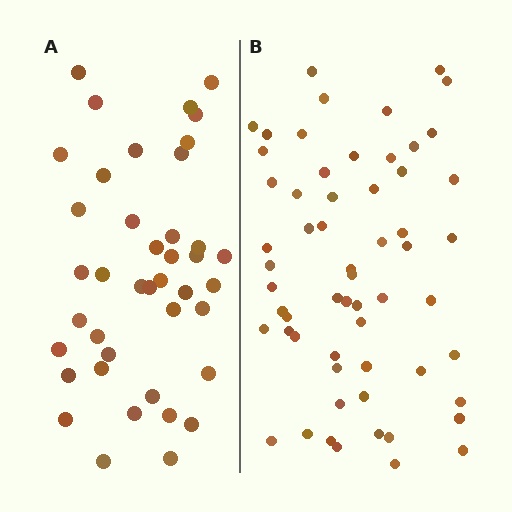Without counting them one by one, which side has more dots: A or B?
Region B (the right region) has more dots.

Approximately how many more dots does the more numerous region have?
Region B has approximately 20 more dots than region A.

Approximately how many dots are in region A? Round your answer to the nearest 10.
About 40 dots. (The exact count is 41, which rounds to 40.)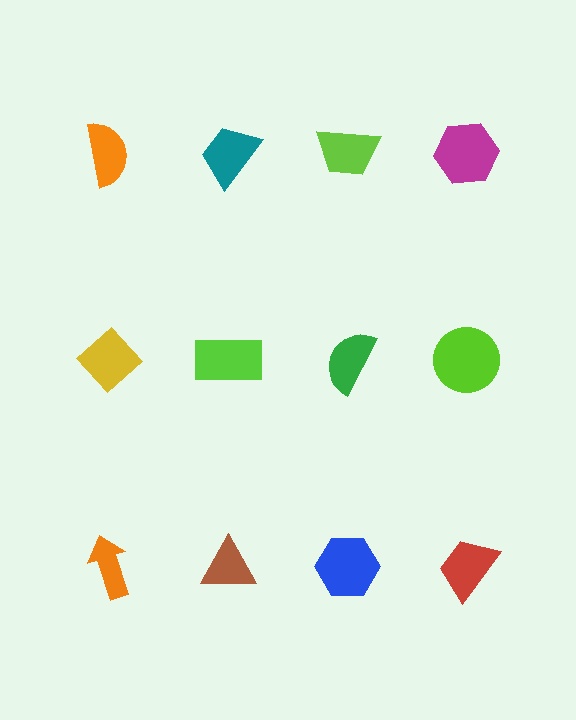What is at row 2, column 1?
A yellow diamond.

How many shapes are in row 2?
4 shapes.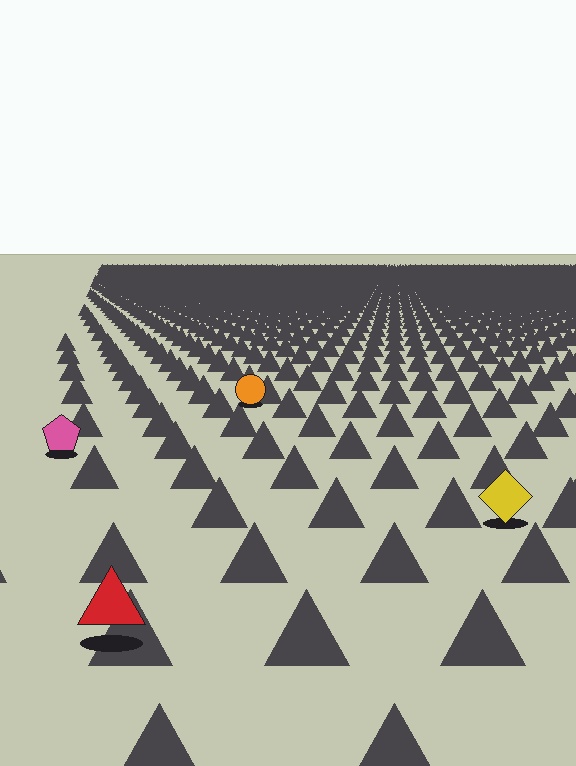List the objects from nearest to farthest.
From nearest to farthest: the red triangle, the yellow diamond, the pink pentagon, the orange circle.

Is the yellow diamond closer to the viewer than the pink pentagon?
Yes. The yellow diamond is closer — you can tell from the texture gradient: the ground texture is coarser near it.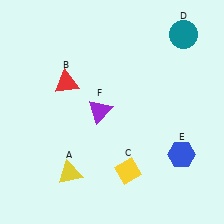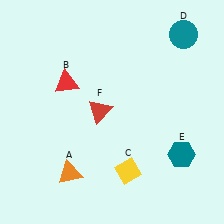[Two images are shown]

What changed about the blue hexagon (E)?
In Image 1, E is blue. In Image 2, it changed to teal.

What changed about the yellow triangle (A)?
In Image 1, A is yellow. In Image 2, it changed to orange.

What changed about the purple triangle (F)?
In Image 1, F is purple. In Image 2, it changed to red.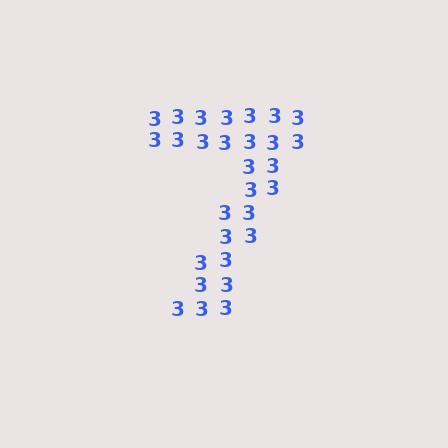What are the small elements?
The small elements are digit 3's.